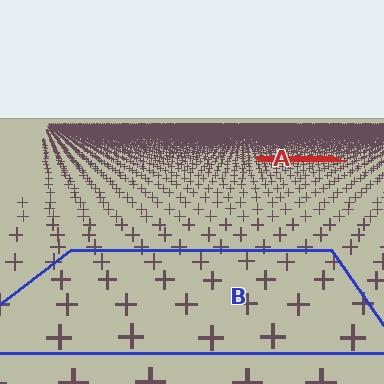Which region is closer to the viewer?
Region B is closer. The texture elements there are larger and more spread out.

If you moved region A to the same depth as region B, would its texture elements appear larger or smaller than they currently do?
They would appear larger. At a closer depth, the same texture elements are projected at a bigger on-screen size.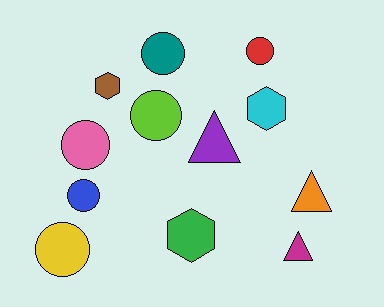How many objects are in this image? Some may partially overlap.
There are 12 objects.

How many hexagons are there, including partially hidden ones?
There are 3 hexagons.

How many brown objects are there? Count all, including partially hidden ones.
There is 1 brown object.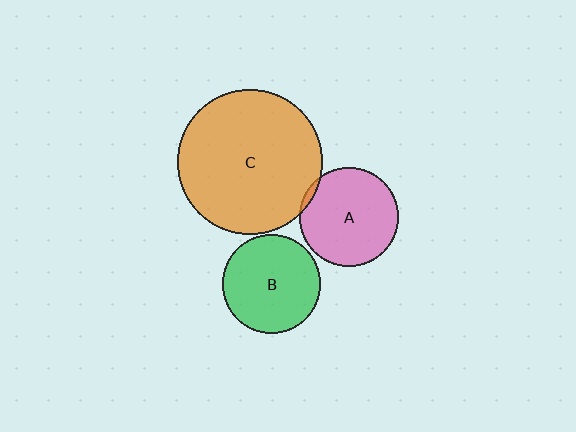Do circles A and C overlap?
Yes.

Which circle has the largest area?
Circle C (orange).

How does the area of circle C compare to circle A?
Approximately 2.2 times.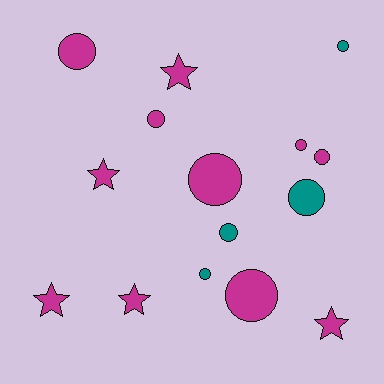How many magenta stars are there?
There are 5 magenta stars.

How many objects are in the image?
There are 15 objects.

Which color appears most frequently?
Magenta, with 11 objects.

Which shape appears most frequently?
Circle, with 10 objects.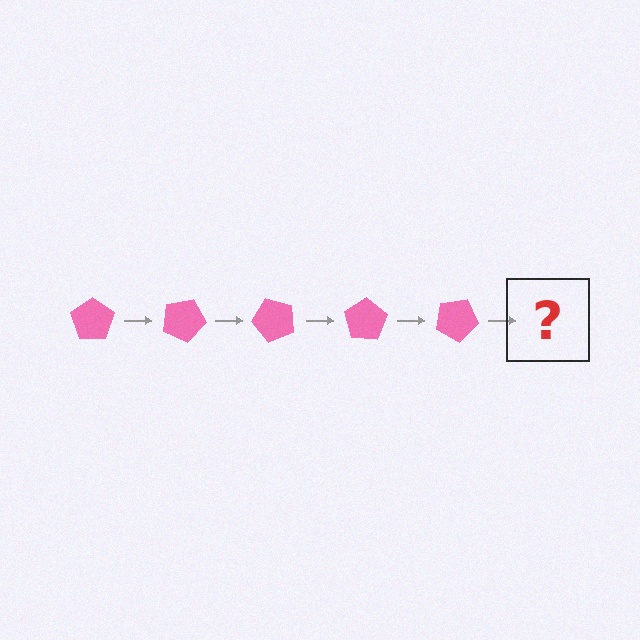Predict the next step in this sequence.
The next step is a pink pentagon rotated 125 degrees.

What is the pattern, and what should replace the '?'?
The pattern is that the pentagon rotates 25 degrees each step. The '?' should be a pink pentagon rotated 125 degrees.